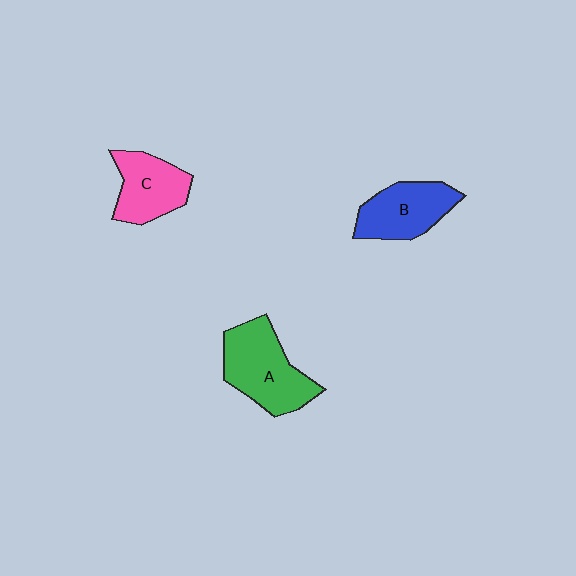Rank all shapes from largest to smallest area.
From largest to smallest: A (green), B (blue), C (pink).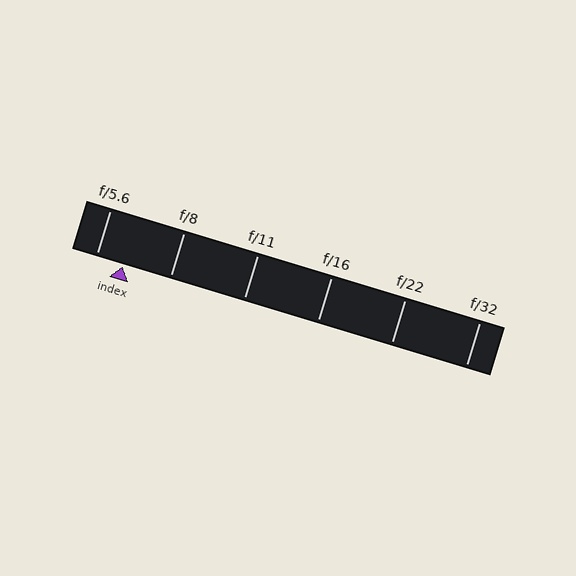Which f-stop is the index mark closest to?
The index mark is closest to f/5.6.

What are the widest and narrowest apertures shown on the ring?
The widest aperture shown is f/5.6 and the narrowest is f/32.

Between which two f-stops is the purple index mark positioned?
The index mark is between f/5.6 and f/8.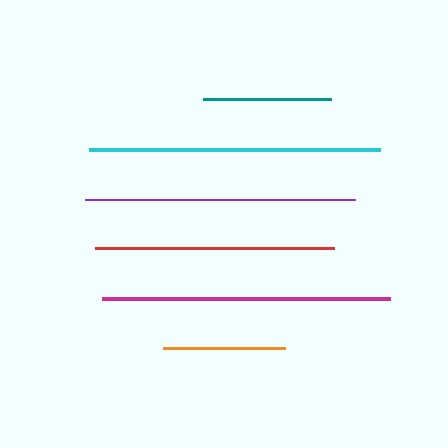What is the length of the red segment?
The red segment is approximately 239 pixels long.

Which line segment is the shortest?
The orange line is the shortest at approximately 122 pixels.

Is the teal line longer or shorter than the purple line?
The purple line is longer than the teal line.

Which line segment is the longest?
The cyan line is the longest at approximately 291 pixels.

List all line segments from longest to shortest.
From longest to shortest: cyan, magenta, purple, red, teal, orange.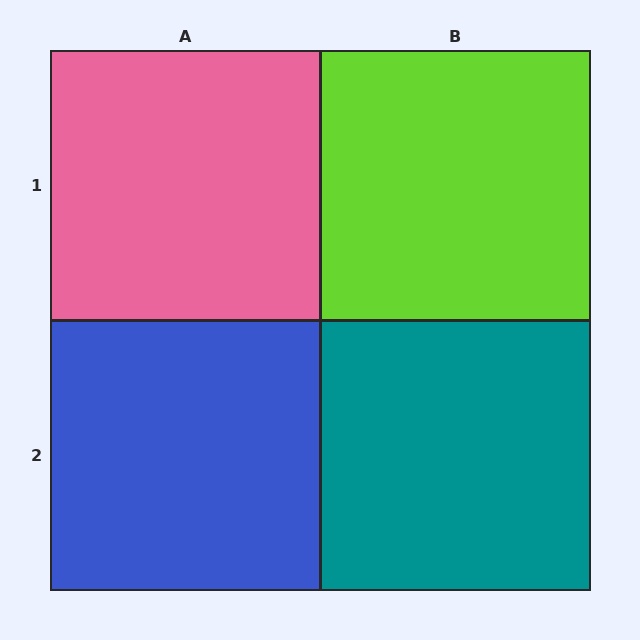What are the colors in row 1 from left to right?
Pink, lime.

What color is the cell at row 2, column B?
Teal.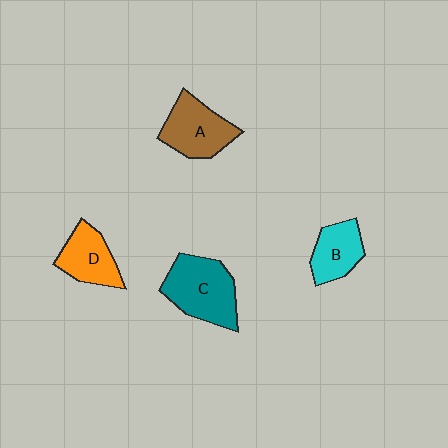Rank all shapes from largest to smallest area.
From largest to smallest: C (teal), A (brown), D (orange), B (cyan).